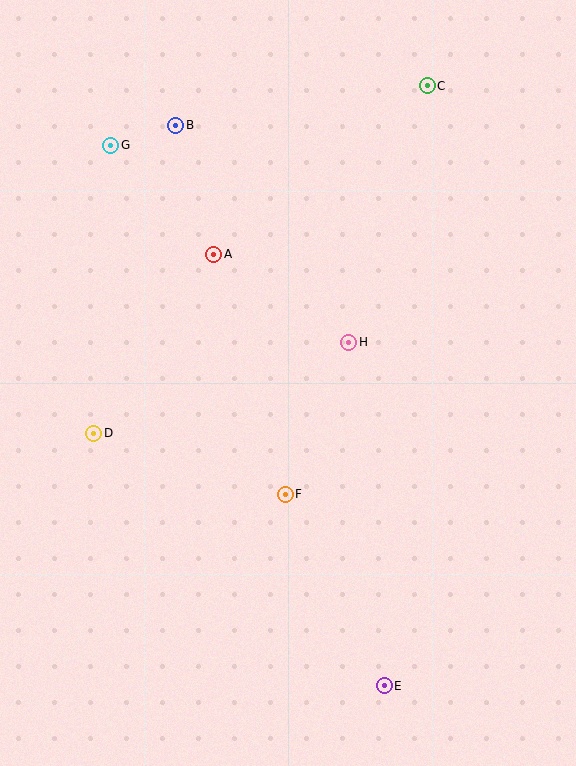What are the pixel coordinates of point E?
Point E is at (384, 686).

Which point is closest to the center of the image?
Point H at (349, 342) is closest to the center.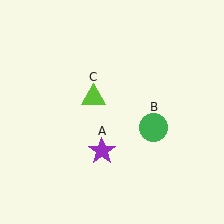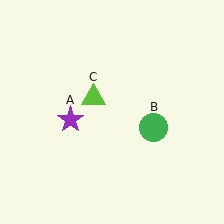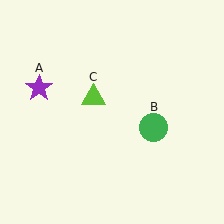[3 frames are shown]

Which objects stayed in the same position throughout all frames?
Green circle (object B) and lime triangle (object C) remained stationary.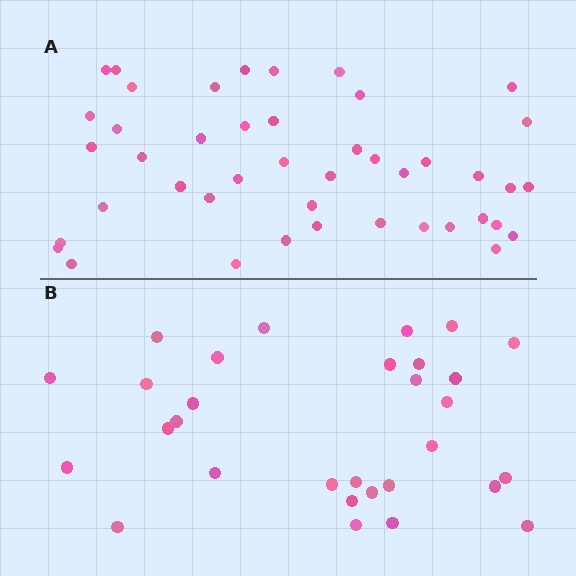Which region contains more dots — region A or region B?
Region A (the top region) has more dots.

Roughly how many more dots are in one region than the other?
Region A has approximately 15 more dots than region B.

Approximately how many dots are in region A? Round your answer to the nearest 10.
About 40 dots. (The exact count is 44, which rounds to 40.)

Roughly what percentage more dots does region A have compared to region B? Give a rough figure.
About 45% more.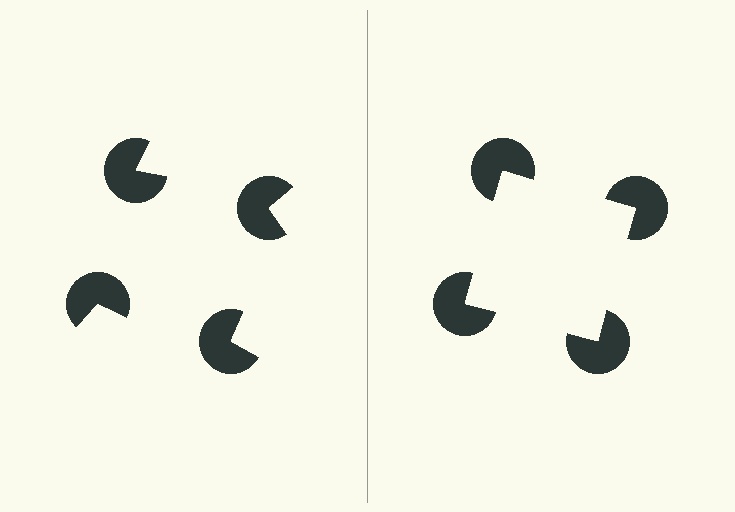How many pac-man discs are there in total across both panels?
8 — 4 on each side.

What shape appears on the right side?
An illusory square.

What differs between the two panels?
The pac-man discs are positioned identically on both sides; only the wedge orientations differ. On the right they align to a square; on the left they are misaligned.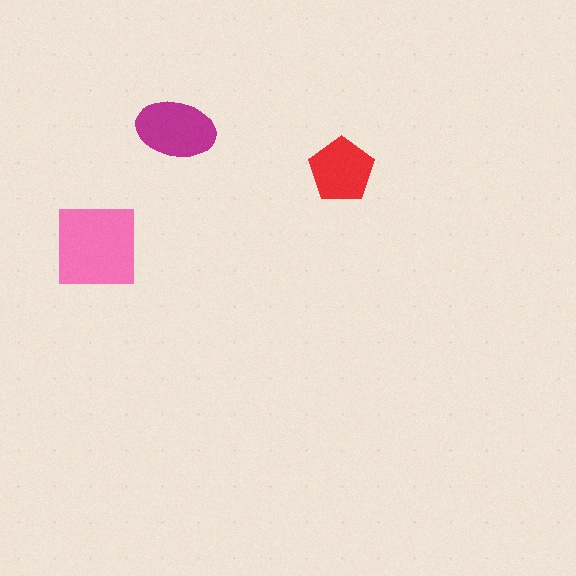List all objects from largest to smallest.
The pink square, the magenta ellipse, the red pentagon.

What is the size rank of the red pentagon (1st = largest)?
3rd.